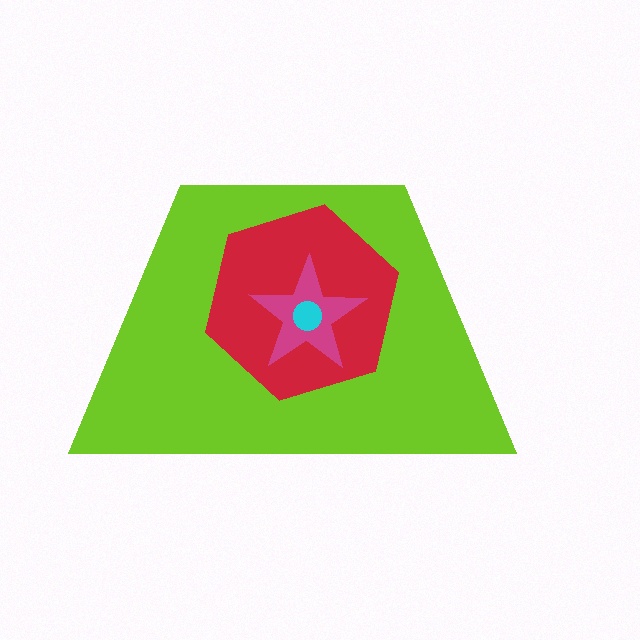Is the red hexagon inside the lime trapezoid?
Yes.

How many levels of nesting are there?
4.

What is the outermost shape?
The lime trapezoid.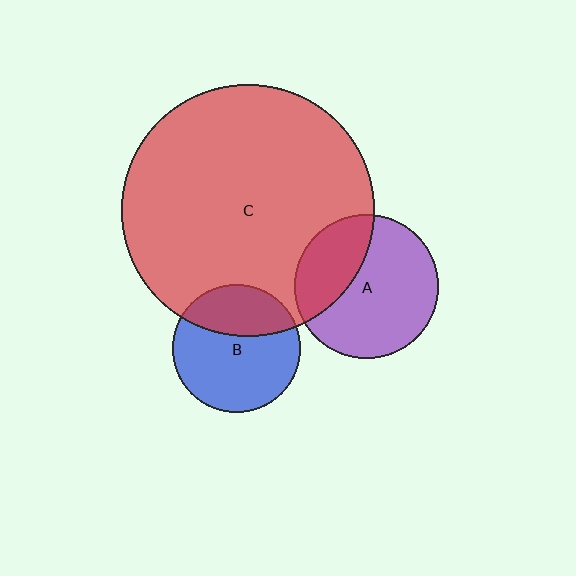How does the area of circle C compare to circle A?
Approximately 3.1 times.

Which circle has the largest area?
Circle C (red).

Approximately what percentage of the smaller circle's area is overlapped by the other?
Approximately 30%.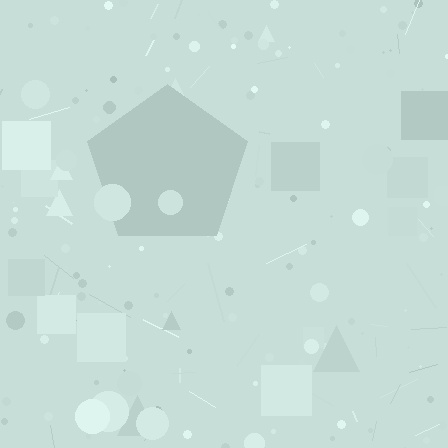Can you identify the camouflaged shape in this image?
The camouflaged shape is a pentagon.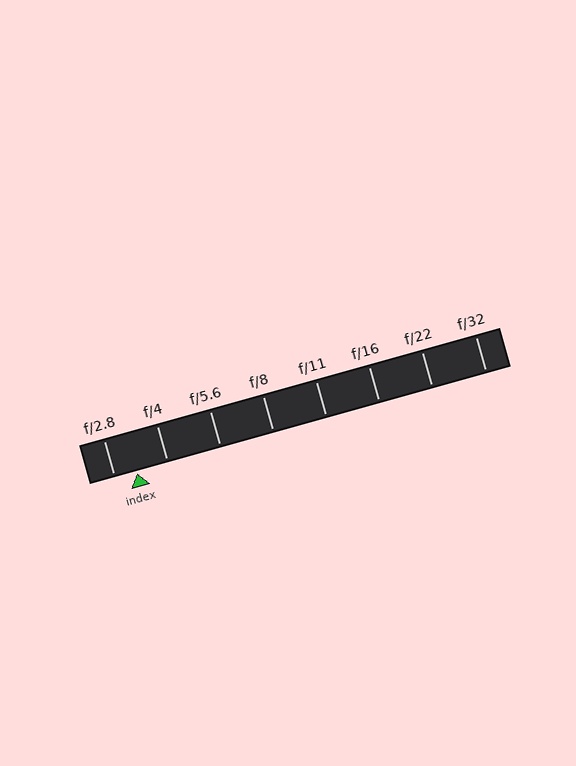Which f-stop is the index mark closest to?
The index mark is closest to f/2.8.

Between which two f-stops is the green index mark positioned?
The index mark is between f/2.8 and f/4.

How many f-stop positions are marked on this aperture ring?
There are 8 f-stop positions marked.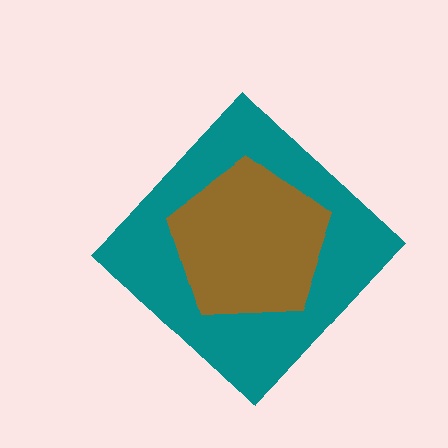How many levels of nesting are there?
2.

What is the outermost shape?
The teal diamond.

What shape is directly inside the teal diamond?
The brown pentagon.